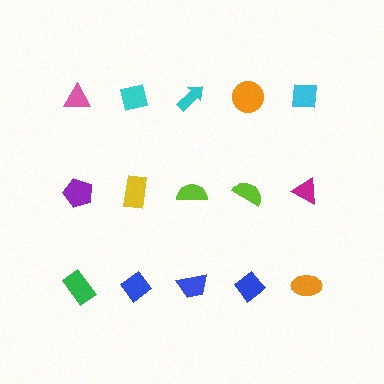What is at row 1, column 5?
A cyan square.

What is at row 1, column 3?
A cyan arrow.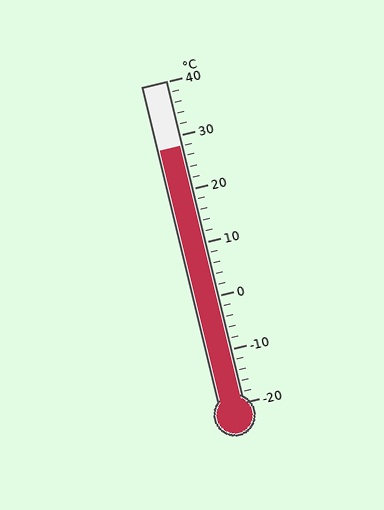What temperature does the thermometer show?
The thermometer shows approximately 28°C.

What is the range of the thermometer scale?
The thermometer scale ranges from -20°C to 40°C.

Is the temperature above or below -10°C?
The temperature is above -10°C.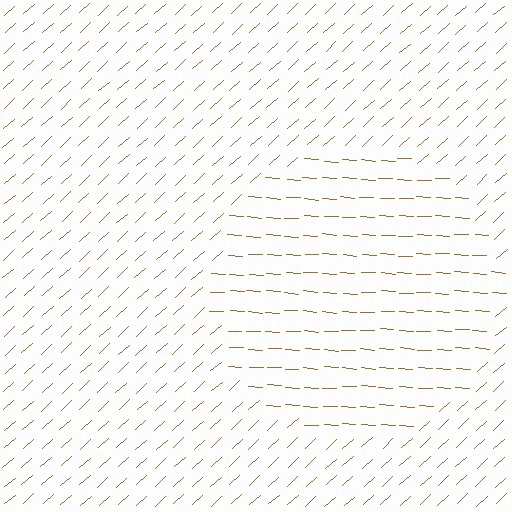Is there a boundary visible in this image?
Yes, there is a texture boundary formed by a change in line orientation.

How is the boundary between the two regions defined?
The boundary is defined purely by a change in line orientation (approximately 45 degrees difference). All lines are the same color and thickness.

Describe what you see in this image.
The image is filled with small brown line segments. A circle region in the image has lines oriented differently from the surrounding lines, creating a visible texture boundary.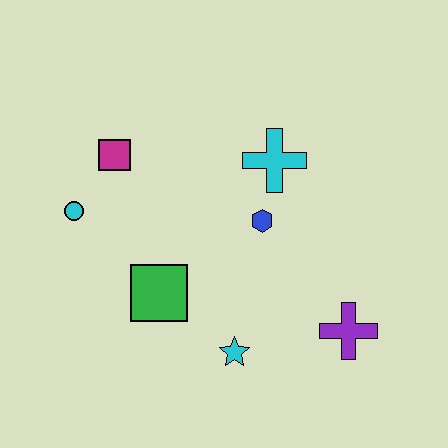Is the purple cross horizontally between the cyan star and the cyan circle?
No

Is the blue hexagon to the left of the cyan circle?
No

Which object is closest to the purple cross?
The cyan star is closest to the purple cross.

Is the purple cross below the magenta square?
Yes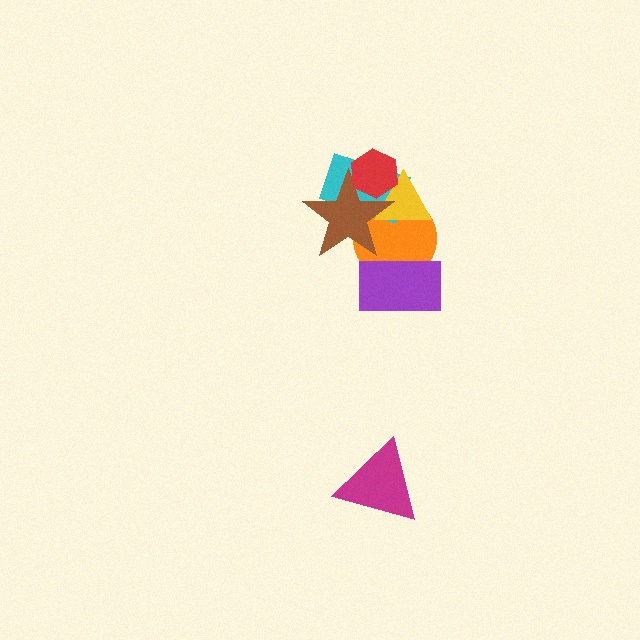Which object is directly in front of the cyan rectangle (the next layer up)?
The yellow triangle is directly in front of the cyan rectangle.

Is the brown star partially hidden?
Yes, it is partially covered by another shape.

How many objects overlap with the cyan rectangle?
4 objects overlap with the cyan rectangle.